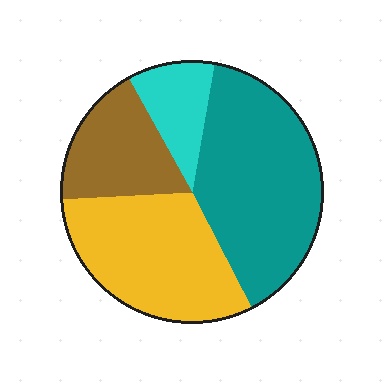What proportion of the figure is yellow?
Yellow takes up about one third (1/3) of the figure.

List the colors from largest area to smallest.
From largest to smallest: teal, yellow, brown, cyan.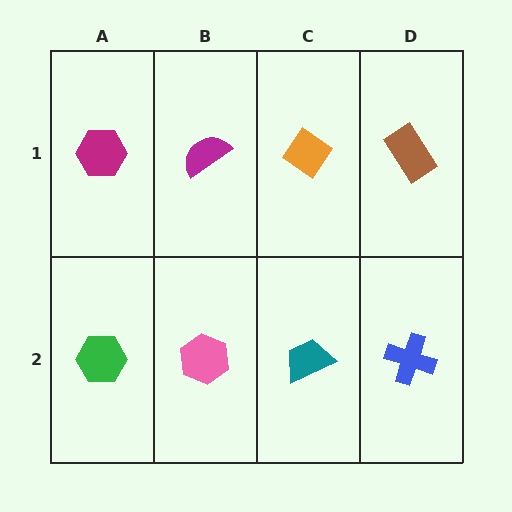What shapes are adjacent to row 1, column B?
A pink hexagon (row 2, column B), a magenta hexagon (row 1, column A), an orange diamond (row 1, column C).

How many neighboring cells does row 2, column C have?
3.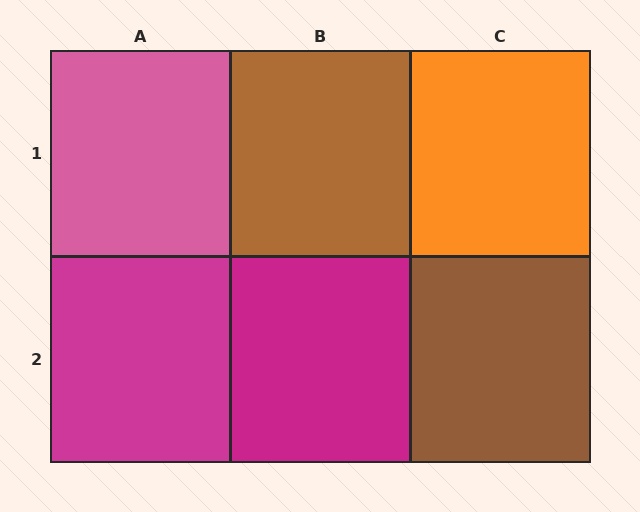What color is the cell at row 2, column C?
Brown.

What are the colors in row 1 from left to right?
Pink, brown, orange.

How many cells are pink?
1 cell is pink.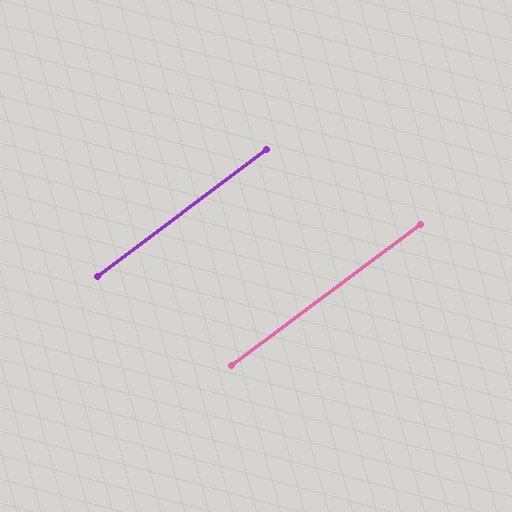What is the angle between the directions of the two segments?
Approximately 0 degrees.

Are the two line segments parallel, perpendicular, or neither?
Parallel — their directions differ by only 0.2°.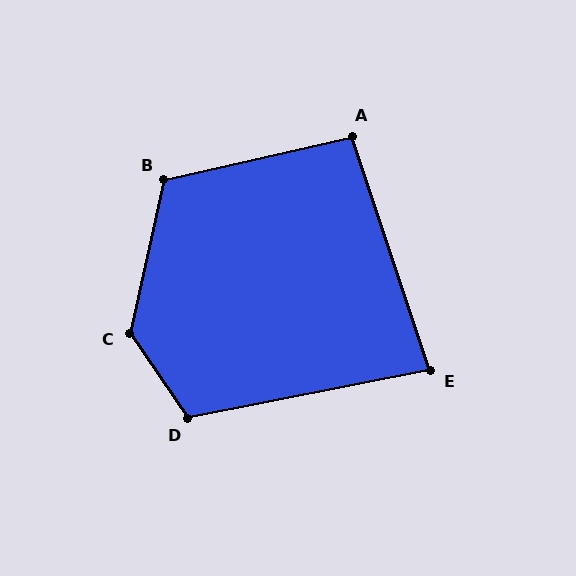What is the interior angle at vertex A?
Approximately 95 degrees (obtuse).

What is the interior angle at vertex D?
Approximately 113 degrees (obtuse).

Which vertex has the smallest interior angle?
E, at approximately 83 degrees.